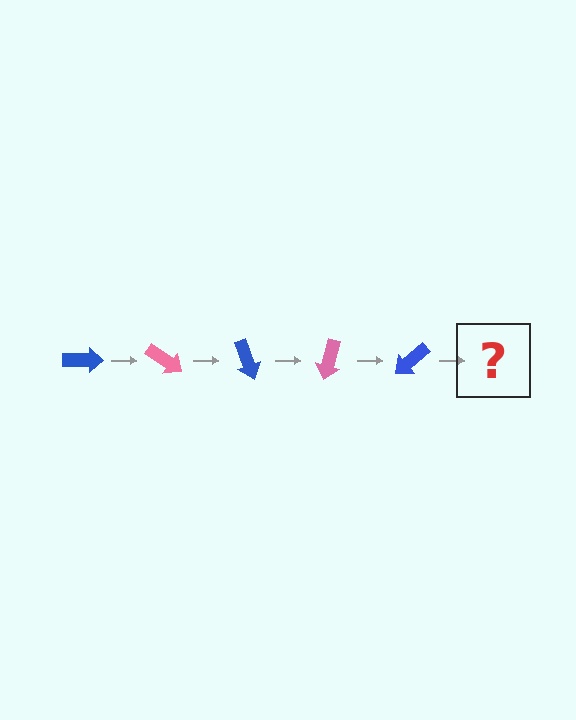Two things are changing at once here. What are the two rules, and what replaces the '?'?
The two rules are that it rotates 35 degrees each step and the color cycles through blue and pink. The '?' should be a pink arrow, rotated 175 degrees from the start.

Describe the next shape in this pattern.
It should be a pink arrow, rotated 175 degrees from the start.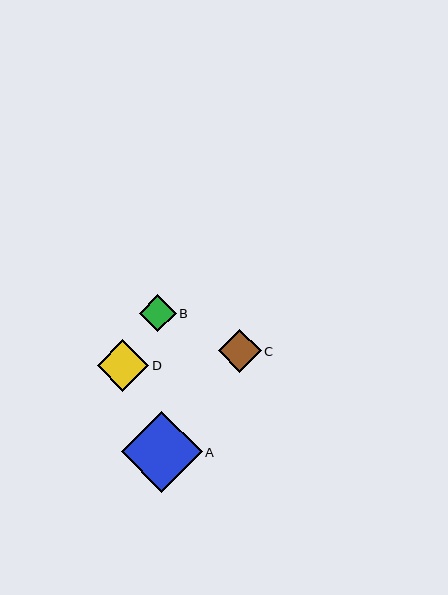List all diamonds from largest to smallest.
From largest to smallest: A, D, C, B.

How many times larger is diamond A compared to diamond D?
Diamond A is approximately 1.6 times the size of diamond D.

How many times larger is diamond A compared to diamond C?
Diamond A is approximately 1.9 times the size of diamond C.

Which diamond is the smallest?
Diamond B is the smallest with a size of approximately 37 pixels.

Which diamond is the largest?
Diamond A is the largest with a size of approximately 81 pixels.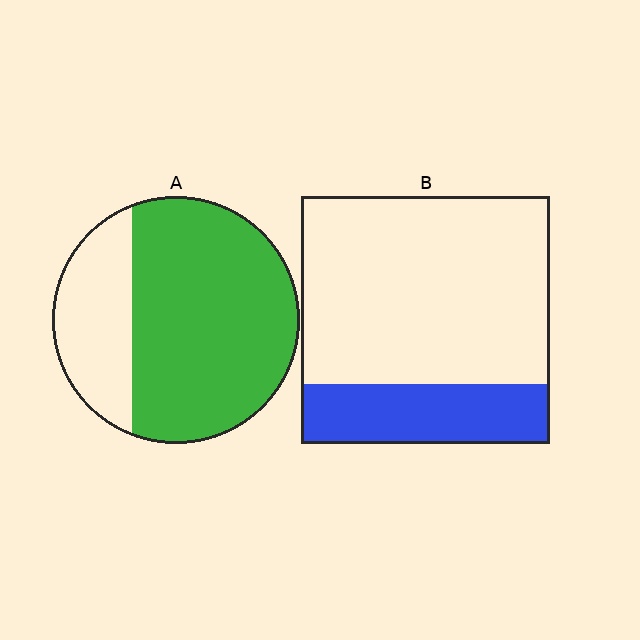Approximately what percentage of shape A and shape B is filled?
A is approximately 70% and B is approximately 25%.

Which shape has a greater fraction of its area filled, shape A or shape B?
Shape A.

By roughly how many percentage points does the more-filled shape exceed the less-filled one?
By roughly 50 percentage points (A over B).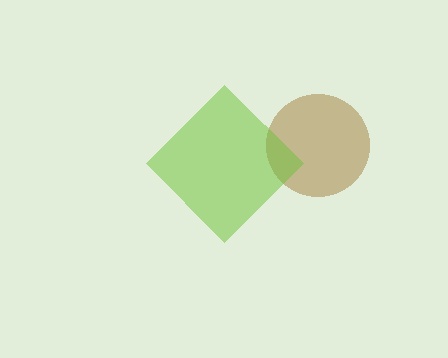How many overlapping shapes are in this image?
There are 2 overlapping shapes in the image.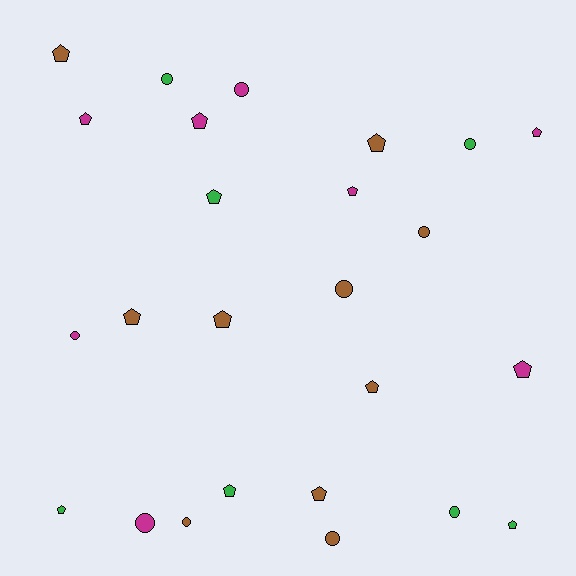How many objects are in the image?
There are 25 objects.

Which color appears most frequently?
Brown, with 10 objects.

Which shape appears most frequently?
Pentagon, with 15 objects.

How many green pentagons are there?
There are 4 green pentagons.